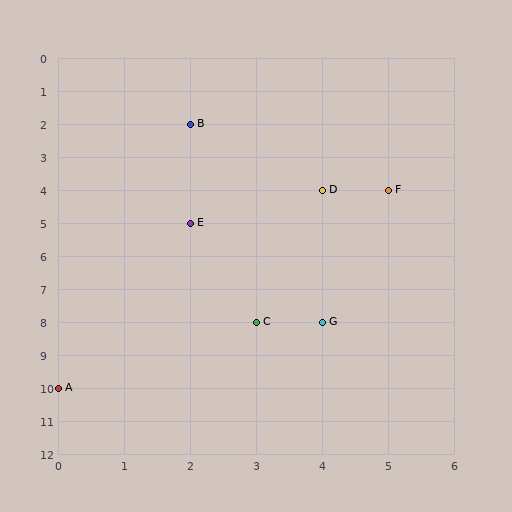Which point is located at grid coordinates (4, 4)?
Point D is at (4, 4).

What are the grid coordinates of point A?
Point A is at grid coordinates (0, 10).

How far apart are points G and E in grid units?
Points G and E are 2 columns and 3 rows apart (about 3.6 grid units diagonally).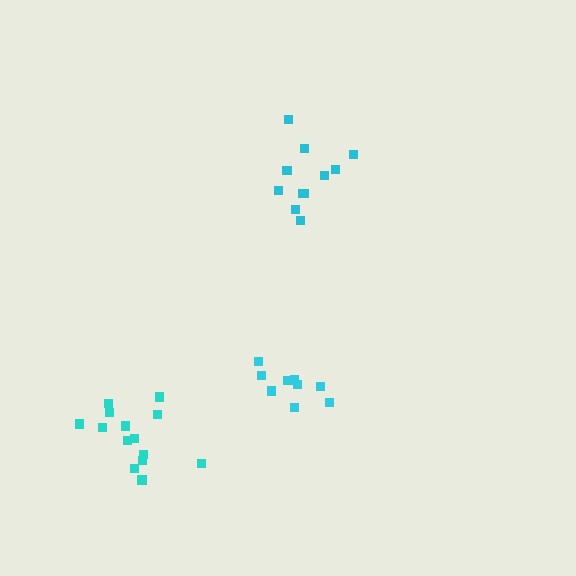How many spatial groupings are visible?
There are 3 spatial groupings.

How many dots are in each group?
Group 1: 11 dots, Group 2: 14 dots, Group 3: 9 dots (34 total).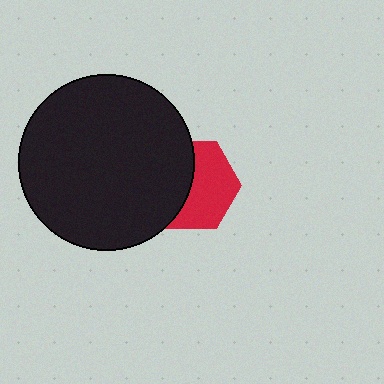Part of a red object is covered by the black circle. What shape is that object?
It is a hexagon.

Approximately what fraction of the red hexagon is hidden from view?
Roughly 46% of the red hexagon is hidden behind the black circle.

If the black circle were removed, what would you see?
You would see the complete red hexagon.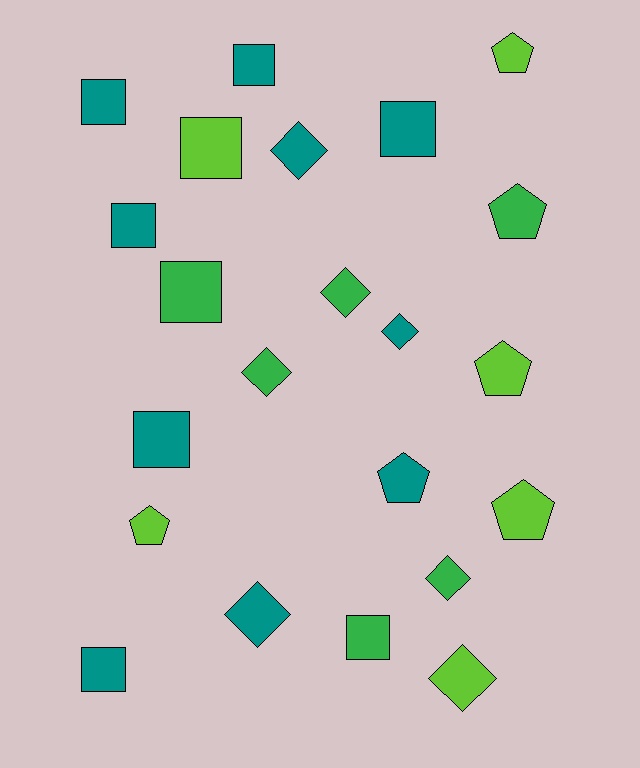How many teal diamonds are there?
There are 3 teal diamonds.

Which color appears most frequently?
Teal, with 10 objects.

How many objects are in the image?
There are 22 objects.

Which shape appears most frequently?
Square, with 9 objects.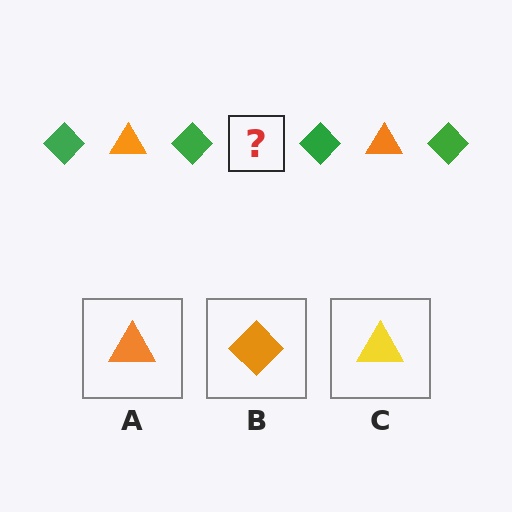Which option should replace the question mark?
Option A.